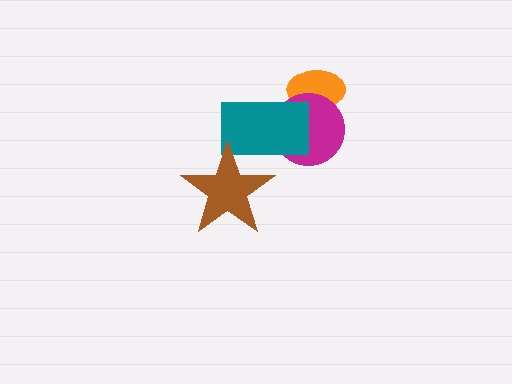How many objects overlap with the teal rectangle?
3 objects overlap with the teal rectangle.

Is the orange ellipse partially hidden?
Yes, it is partially covered by another shape.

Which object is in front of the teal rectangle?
The brown star is in front of the teal rectangle.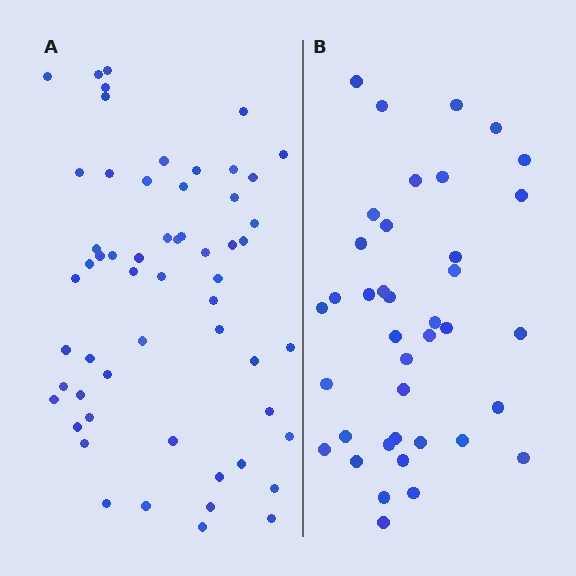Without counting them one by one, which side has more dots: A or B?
Region A (the left region) has more dots.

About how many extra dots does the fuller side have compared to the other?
Region A has approximately 20 more dots than region B.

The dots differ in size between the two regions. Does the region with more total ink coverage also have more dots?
No. Region B has more total ink coverage because its dots are larger, but region A actually contains more individual dots. Total area can be misleading — the number of items is what matters here.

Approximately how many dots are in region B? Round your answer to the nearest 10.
About 40 dots. (The exact count is 39, which rounds to 40.)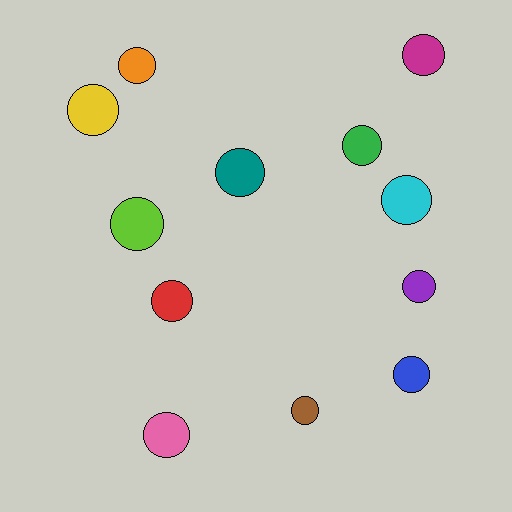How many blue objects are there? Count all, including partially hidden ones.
There is 1 blue object.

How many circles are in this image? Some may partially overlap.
There are 12 circles.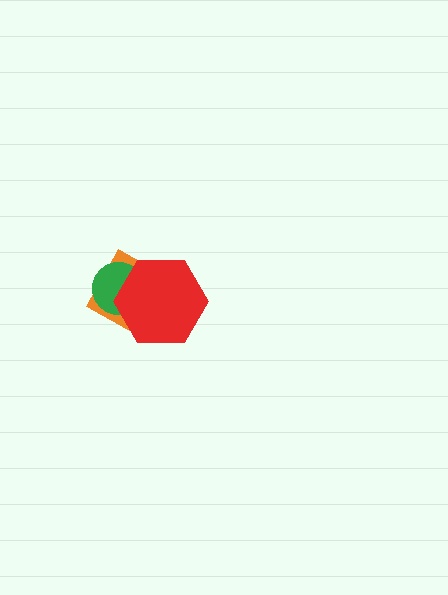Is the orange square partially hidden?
Yes, it is partially covered by another shape.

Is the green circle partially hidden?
Yes, it is partially covered by another shape.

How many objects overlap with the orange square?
2 objects overlap with the orange square.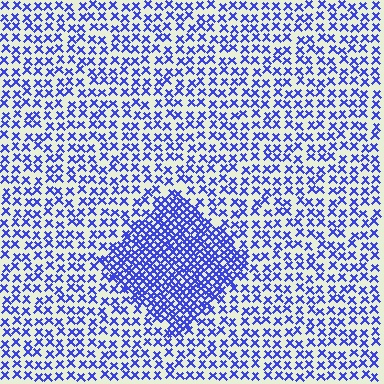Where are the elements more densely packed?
The elements are more densely packed inside the diamond boundary.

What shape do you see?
I see a diamond.